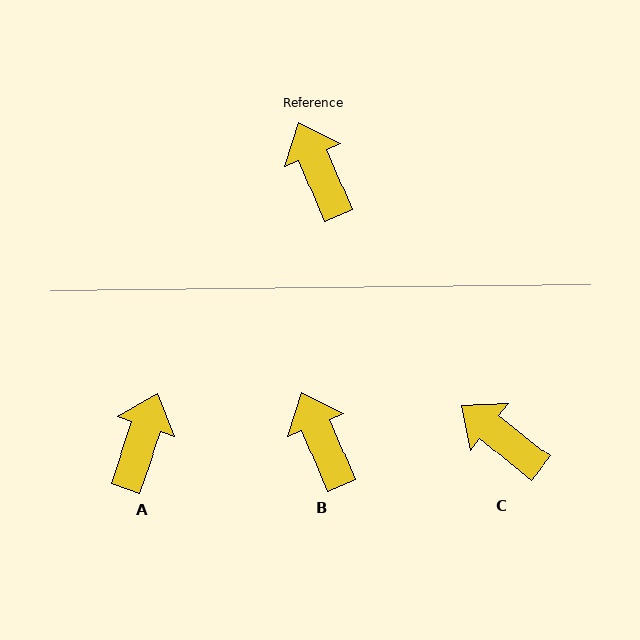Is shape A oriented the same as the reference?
No, it is off by about 41 degrees.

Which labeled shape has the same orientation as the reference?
B.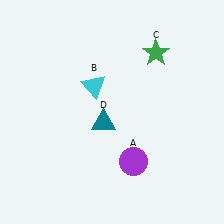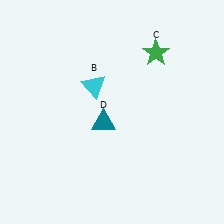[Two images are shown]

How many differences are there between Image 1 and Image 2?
There is 1 difference between the two images.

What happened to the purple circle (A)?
The purple circle (A) was removed in Image 2. It was in the bottom-right area of Image 1.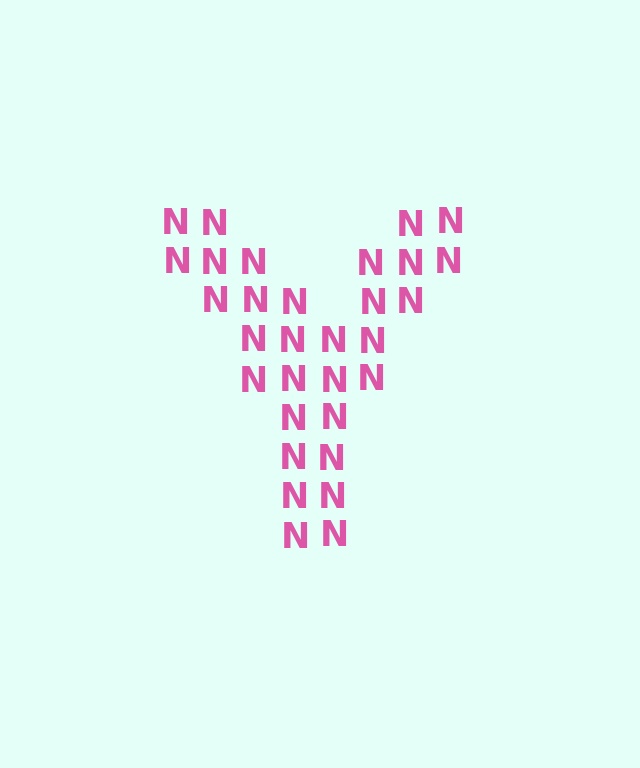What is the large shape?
The large shape is the letter Y.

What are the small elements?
The small elements are letter N's.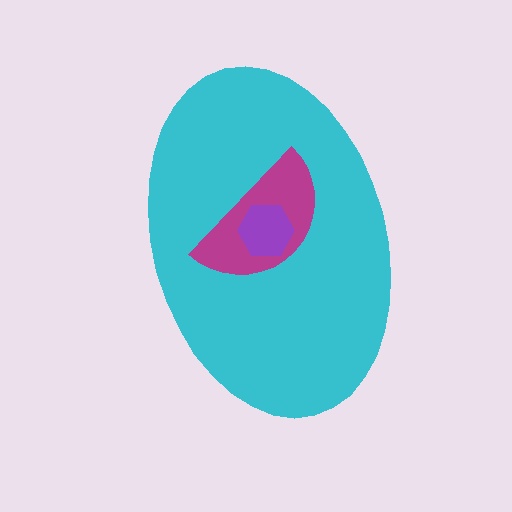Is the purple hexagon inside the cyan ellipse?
Yes.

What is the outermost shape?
The cyan ellipse.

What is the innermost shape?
The purple hexagon.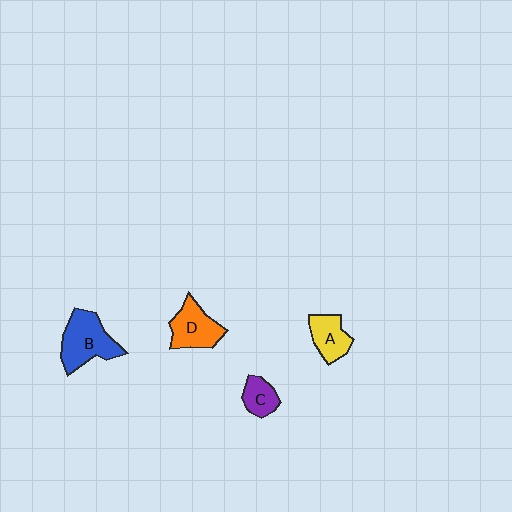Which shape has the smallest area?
Shape C (purple).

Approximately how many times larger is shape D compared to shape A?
Approximately 1.3 times.